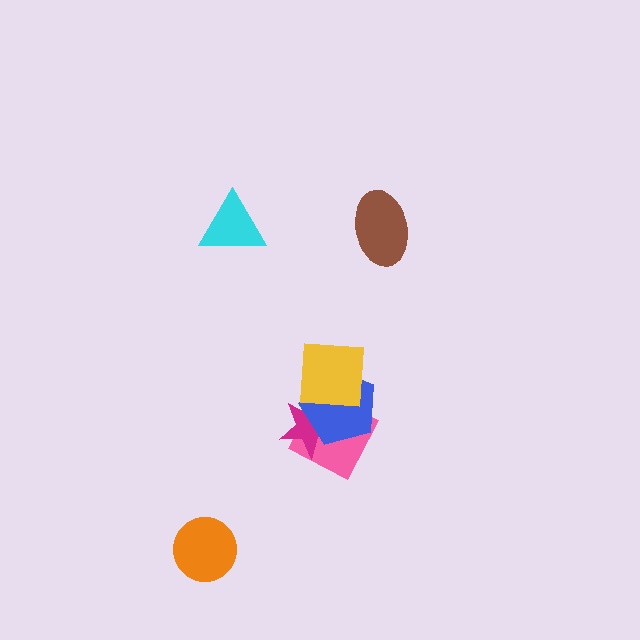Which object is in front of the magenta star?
The blue pentagon is in front of the magenta star.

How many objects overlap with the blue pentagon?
3 objects overlap with the blue pentagon.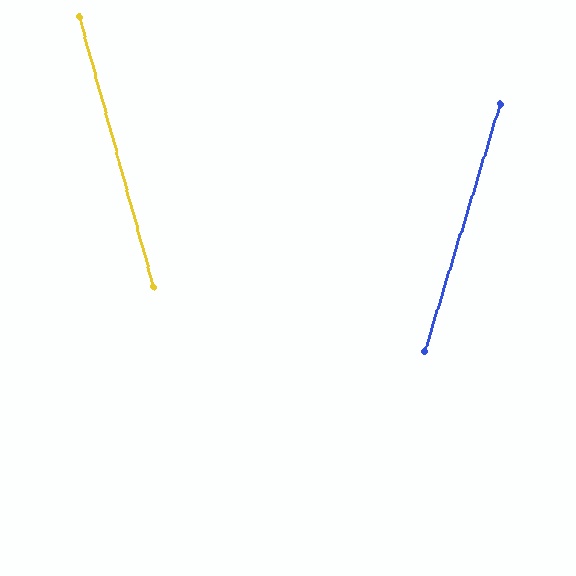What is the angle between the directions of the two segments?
Approximately 32 degrees.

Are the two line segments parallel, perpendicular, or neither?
Neither parallel nor perpendicular — they differ by about 32°.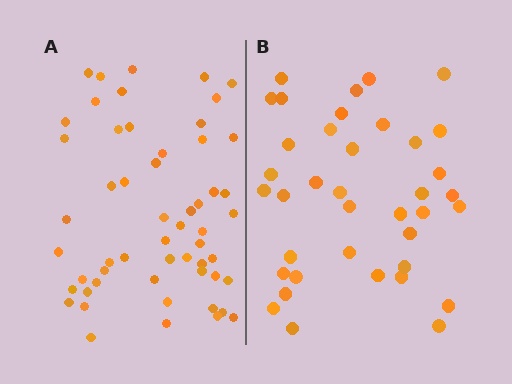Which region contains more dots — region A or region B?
Region A (the left region) has more dots.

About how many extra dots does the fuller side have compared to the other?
Region A has approximately 15 more dots than region B.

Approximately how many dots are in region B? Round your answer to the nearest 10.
About 40 dots. (The exact count is 38, which rounds to 40.)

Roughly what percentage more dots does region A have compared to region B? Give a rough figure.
About 45% more.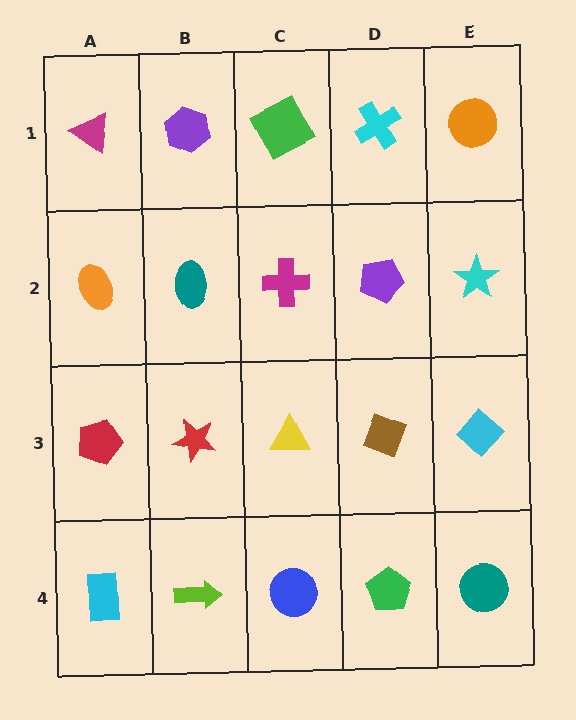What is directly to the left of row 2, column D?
A magenta cross.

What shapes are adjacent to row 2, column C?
A green square (row 1, column C), a yellow triangle (row 3, column C), a teal ellipse (row 2, column B), a purple pentagon (row 2, column D).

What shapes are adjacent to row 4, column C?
A yellow triangle (row 3, column C), a lime arrow (row 4, column B), a green pentagon (row 4, column D).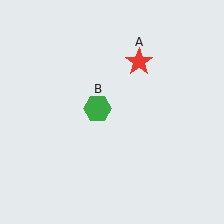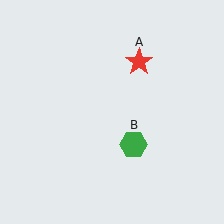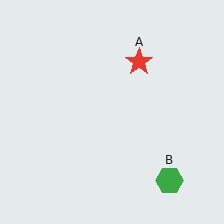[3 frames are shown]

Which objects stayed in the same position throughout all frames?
Red star (object A) remained stationary.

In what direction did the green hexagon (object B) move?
The green hexagon (object B) moved down and to the right.